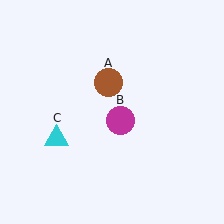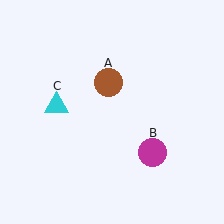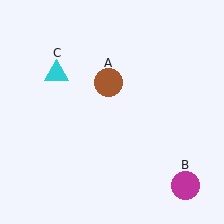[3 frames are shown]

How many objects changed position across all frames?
2 objects changed position: magenta circle (object B), cyan triangle (object C).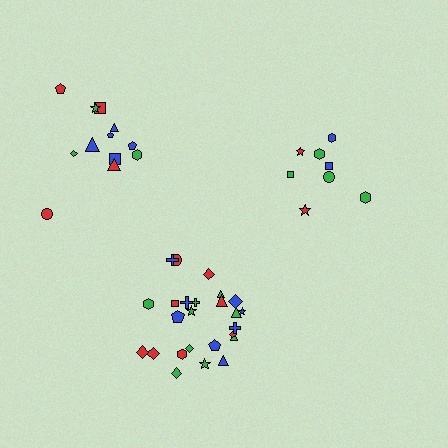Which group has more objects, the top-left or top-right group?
The top-left group.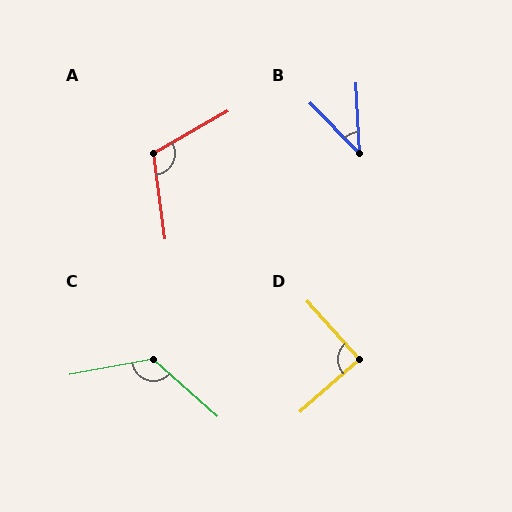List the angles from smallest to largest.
B (41°), D (89°), A (112°), C (128°).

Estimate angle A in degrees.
Approximately 112 degrees.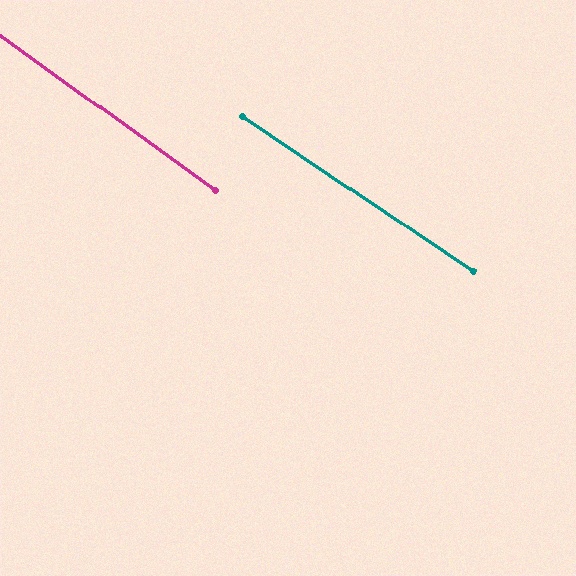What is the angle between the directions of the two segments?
Approximately 2 degrees.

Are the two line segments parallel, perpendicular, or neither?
Parallel — their directions differ by only 1.6°.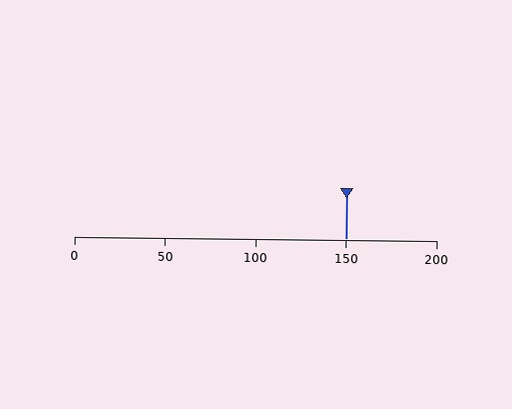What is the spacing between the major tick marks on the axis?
The major ticks are spaced 50 apart.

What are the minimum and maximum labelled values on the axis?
The axis runs from 0 to 200.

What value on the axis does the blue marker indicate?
The marker indicates approximately 150.